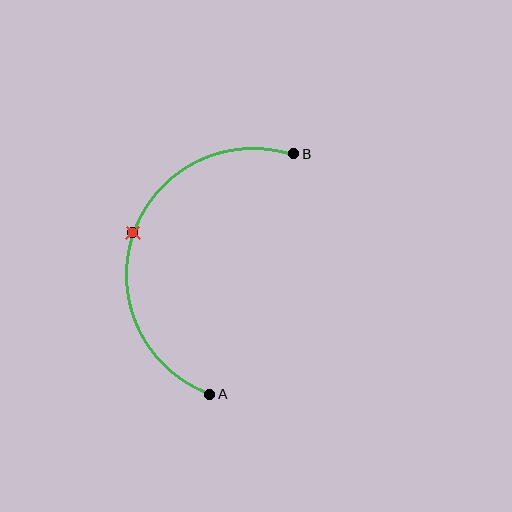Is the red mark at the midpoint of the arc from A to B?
Yes. The red mark lies on the arc at equal arc-length from both A and B — it is the arc midpoint.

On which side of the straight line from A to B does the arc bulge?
The arc bulges to the left of the straight line connecting A and B.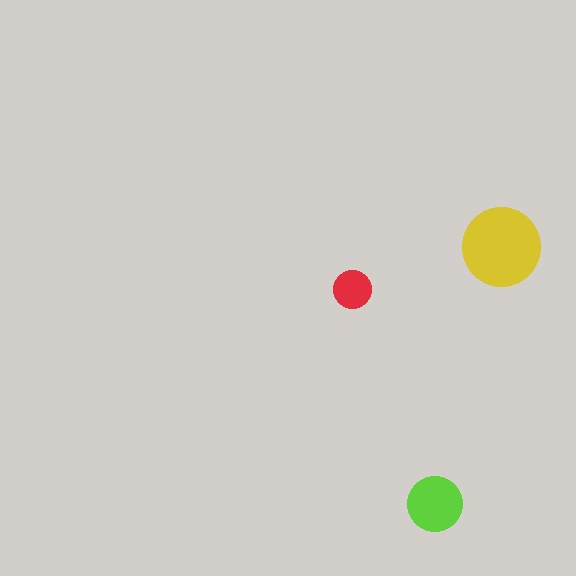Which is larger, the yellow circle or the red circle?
The yellow one.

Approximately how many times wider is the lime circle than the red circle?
About 1.5 times wider.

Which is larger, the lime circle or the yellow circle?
The yellow one.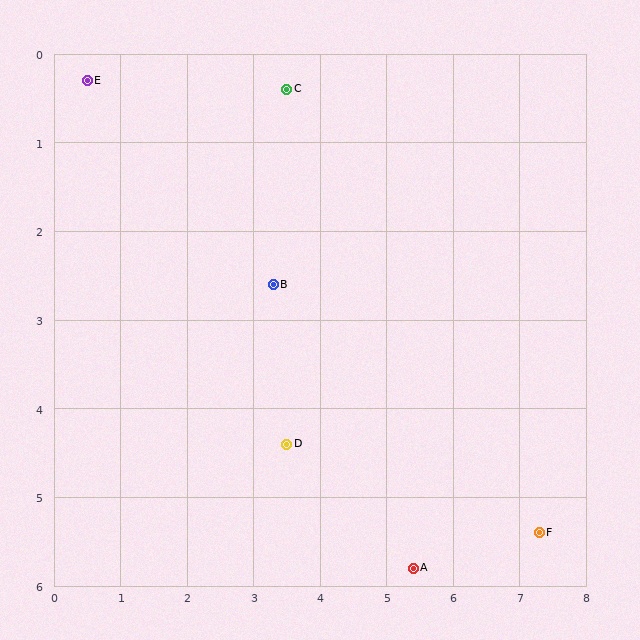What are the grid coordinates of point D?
Point D is at approximately (3.5, 4.4).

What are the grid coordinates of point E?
Point E is at approximately (0.5, 0.3).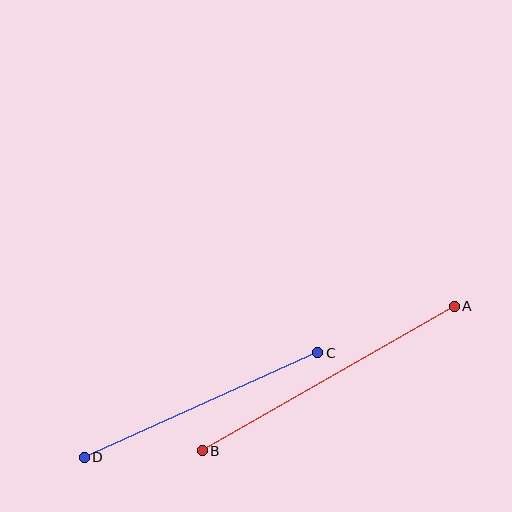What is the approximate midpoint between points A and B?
The midpoint is at approximately (328, 379) pixels.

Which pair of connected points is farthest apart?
Points A and B are farthest apart.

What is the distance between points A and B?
The distance is approximately 291 pixels.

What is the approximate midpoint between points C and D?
The midpoint is at approximately (201, 405) pixels.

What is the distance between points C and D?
The distance is approximately 256 pixels.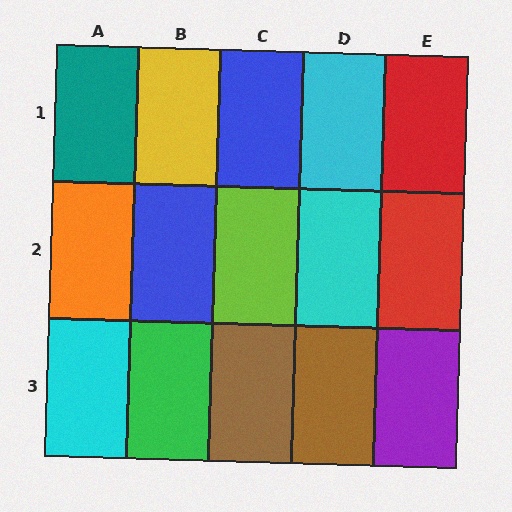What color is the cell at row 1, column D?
Cyan.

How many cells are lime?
1 cell is lime.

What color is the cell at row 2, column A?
Orange.